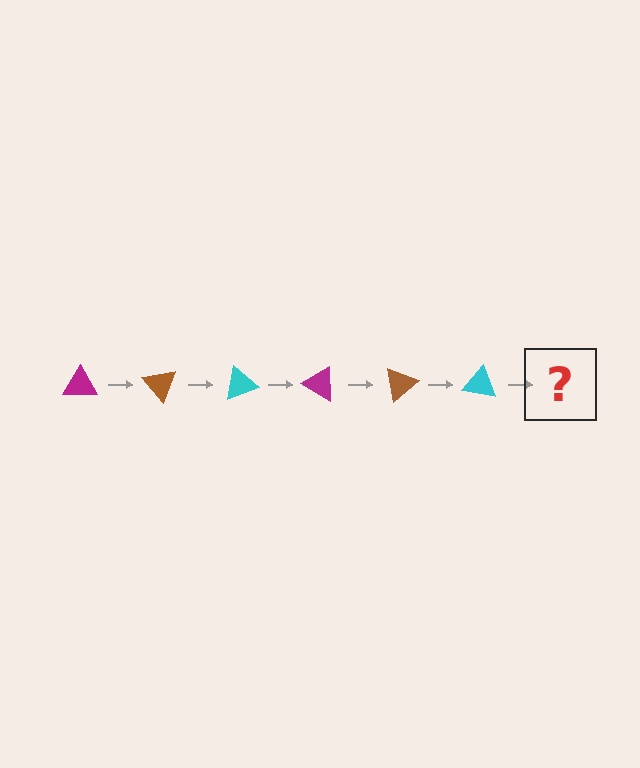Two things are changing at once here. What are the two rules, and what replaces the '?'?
The two rules are that it rotates 50 degrees each step and the color cycles through magenta, brown, and cyan. The '?' should be a magenta triangle, rotated 300 degrees from the start.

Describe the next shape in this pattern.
It should be a magenta triangle, rotated 300 degrees from the start.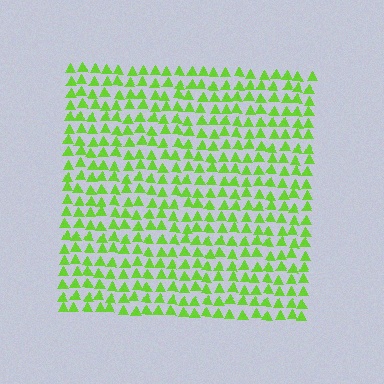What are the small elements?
The small elements are triangles.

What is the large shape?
The large shape is a square.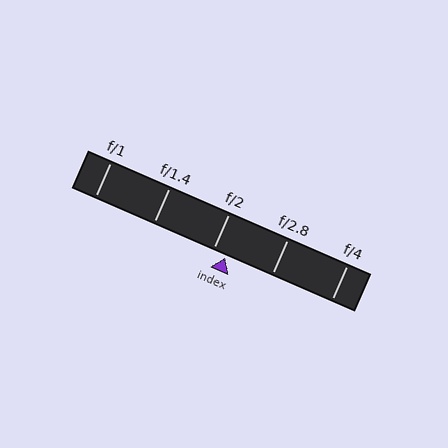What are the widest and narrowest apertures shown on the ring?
The widest aperture shown is f/1 and the narrowest is f/4.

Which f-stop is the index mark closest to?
The index mark is closest to f/2.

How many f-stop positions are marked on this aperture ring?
There are 5 f-stop positions marked.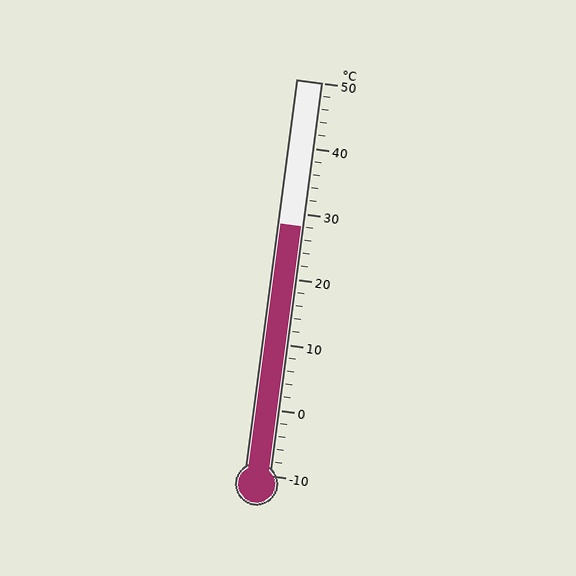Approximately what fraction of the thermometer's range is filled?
The thermometer is filled to approximately 65% of its range.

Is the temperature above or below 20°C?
The temperature is above 20°C.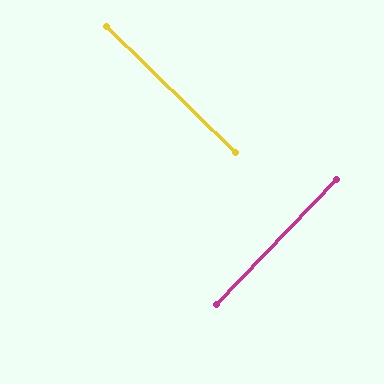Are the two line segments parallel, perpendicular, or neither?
Perpendicular — they meet at approximately 90°.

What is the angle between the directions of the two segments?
Approximately 90 degrees.